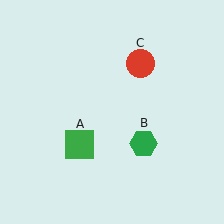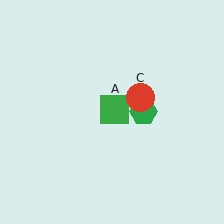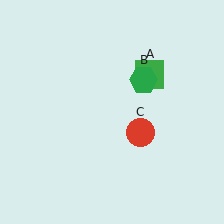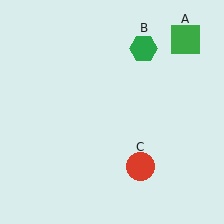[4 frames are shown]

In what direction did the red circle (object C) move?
The red circle (object C) moved down.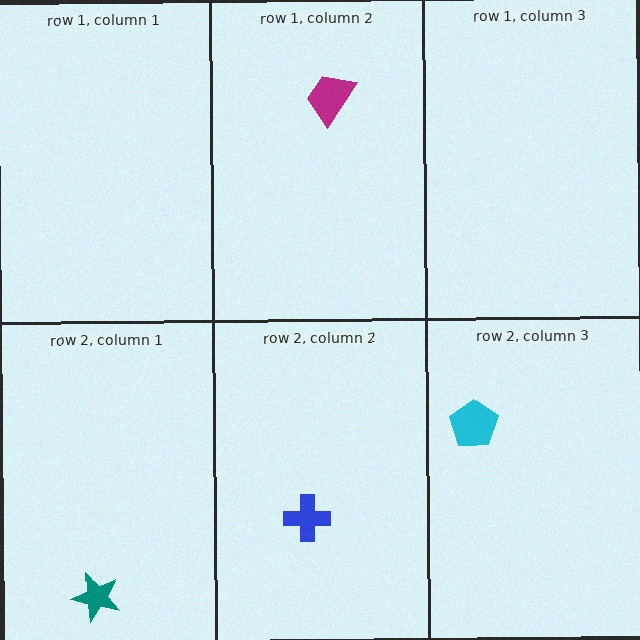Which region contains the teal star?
The row 2, column 1 region.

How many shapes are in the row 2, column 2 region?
1.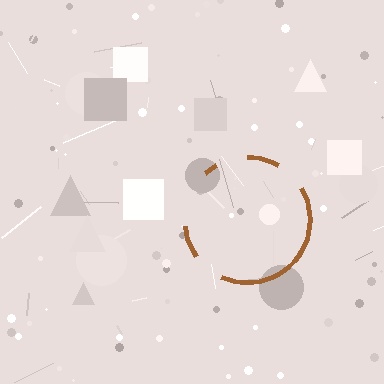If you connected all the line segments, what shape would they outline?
They would outline a circle.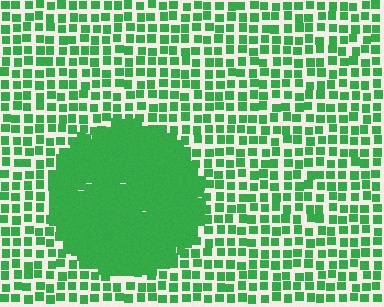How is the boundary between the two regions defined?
The boundary is defined by a change in element density (approximately 2.5x ratio). All elements are the same color, size, and shape.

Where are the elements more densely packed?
The elements are more densely packed inside the circle boundary.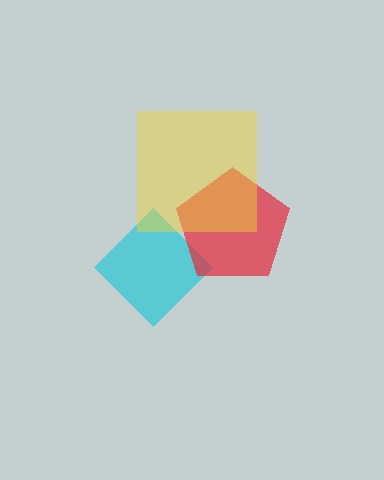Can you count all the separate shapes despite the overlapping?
Yes, there are 3 separate shapes.